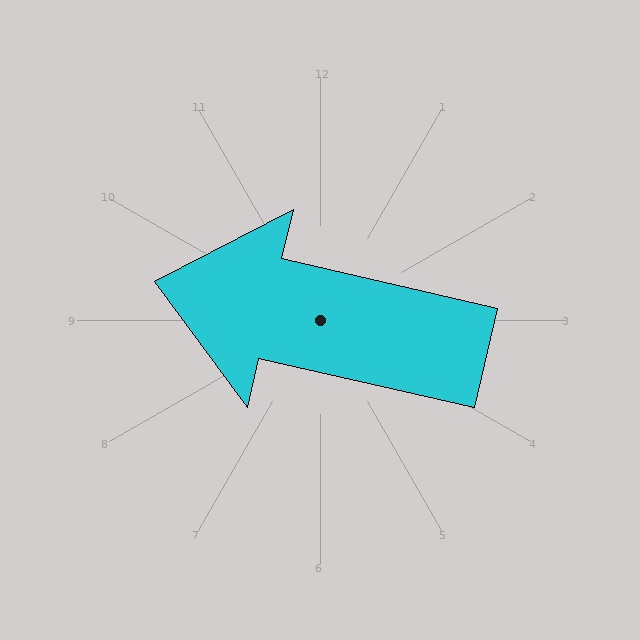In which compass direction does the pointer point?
West.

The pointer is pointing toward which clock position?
Roughly 9 o'clock.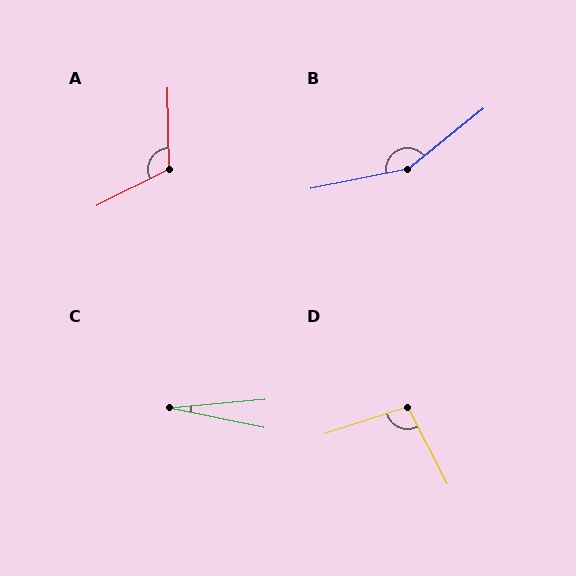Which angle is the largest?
B, at approximately 153 degrees.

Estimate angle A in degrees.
Approximately 116 degrees.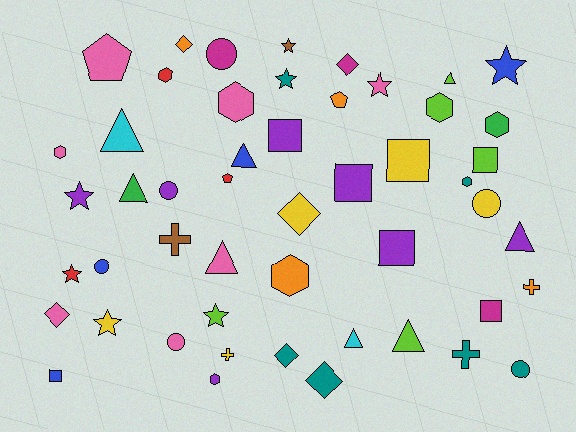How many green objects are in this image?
There are 2 green objects.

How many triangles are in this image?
There are 8 triangles.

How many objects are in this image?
There are 50 objects.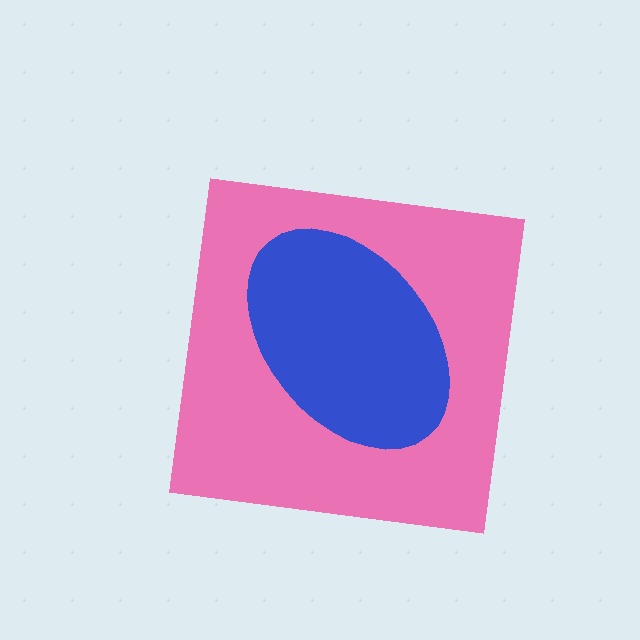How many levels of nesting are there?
2.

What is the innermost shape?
The blue ellipse.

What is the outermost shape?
The pink square.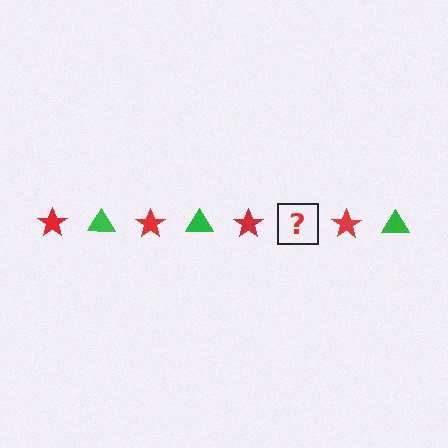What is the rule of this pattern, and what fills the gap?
The rule is that the pattern alternates between red star and green triangle. The gap should be filled with a green triangle.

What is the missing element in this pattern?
The missing element is a green triangle.